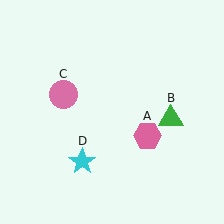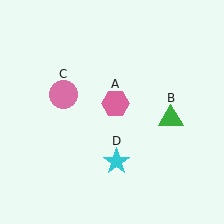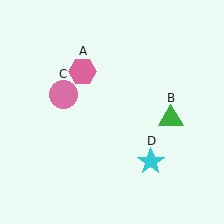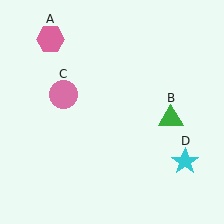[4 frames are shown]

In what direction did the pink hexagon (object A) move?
The pink hexagon (object A) moved up and to the left.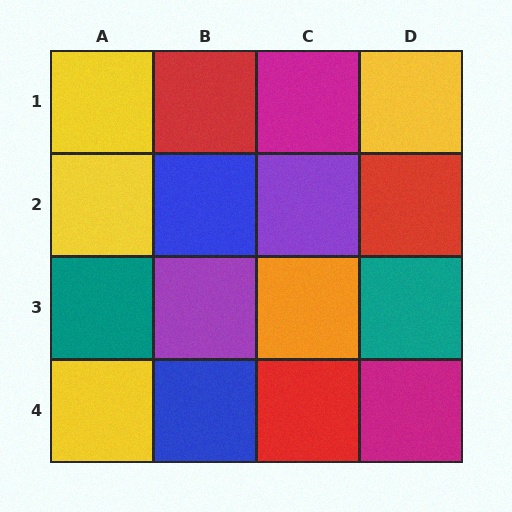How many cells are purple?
2 cells are purple.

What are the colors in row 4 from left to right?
Yellow, blue, red, magenta.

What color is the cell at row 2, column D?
Red.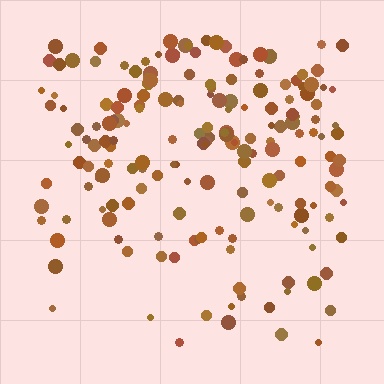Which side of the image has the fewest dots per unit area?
The bottom.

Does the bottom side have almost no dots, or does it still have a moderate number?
Still a moderate number, just noticeably fewer than the top.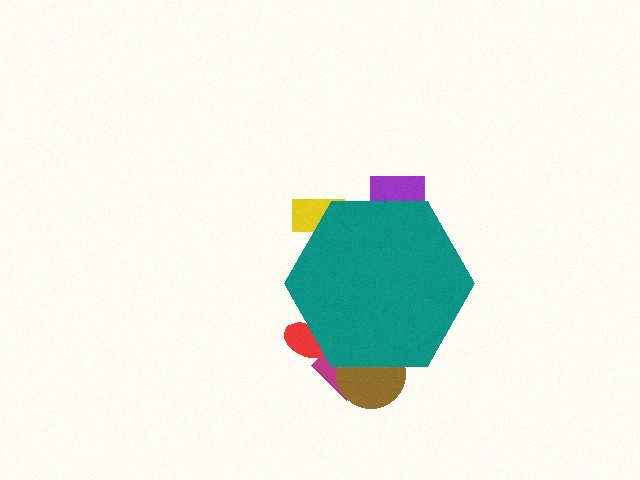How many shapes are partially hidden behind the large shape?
5 shapes are partially hidden.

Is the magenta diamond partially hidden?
Yes, the magenta diamond is partially hidden behind the teal hexagon.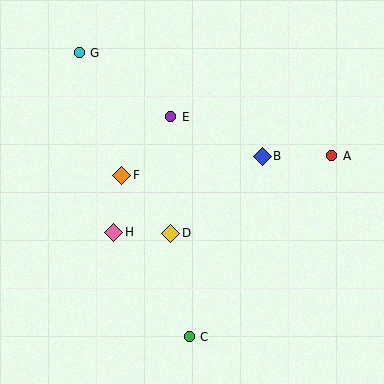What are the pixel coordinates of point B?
Point B is at (262, 156).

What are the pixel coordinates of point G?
Point G is at (79, 53).